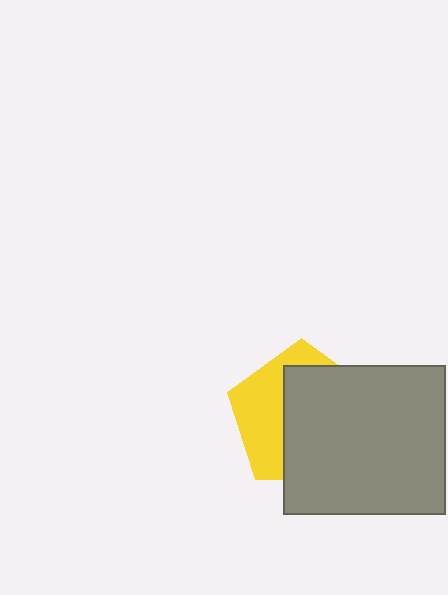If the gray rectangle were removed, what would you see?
You would see the complete yellow pentagon.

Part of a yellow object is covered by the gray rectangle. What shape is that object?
It is a pentagon.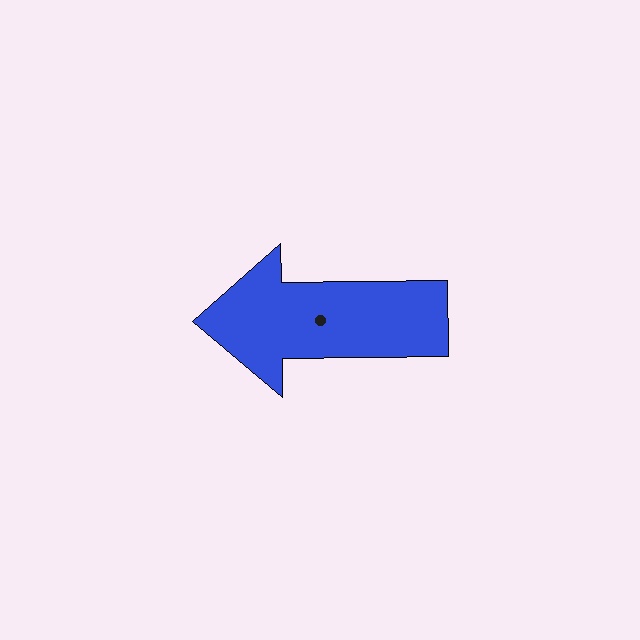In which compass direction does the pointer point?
West.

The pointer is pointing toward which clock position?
Roughly 9 o'clock.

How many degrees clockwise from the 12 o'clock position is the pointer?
Approximately 269 degrees.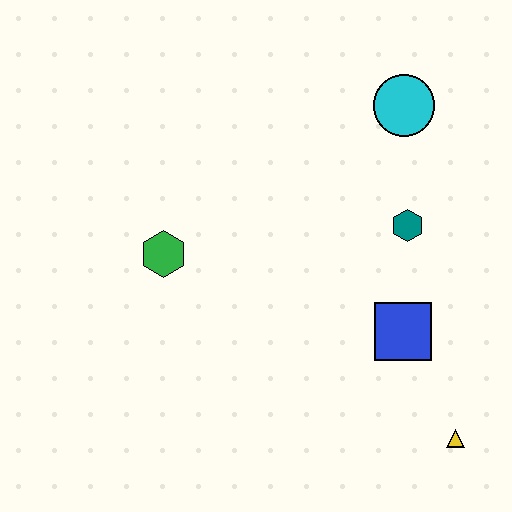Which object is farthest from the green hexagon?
The yellow triangle is farthest from the green hexagon.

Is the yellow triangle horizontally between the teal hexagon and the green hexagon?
No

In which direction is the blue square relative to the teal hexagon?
The blue square is below the teal hexagon.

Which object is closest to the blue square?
The teal hexagon is closest to the blue square.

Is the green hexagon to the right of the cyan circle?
No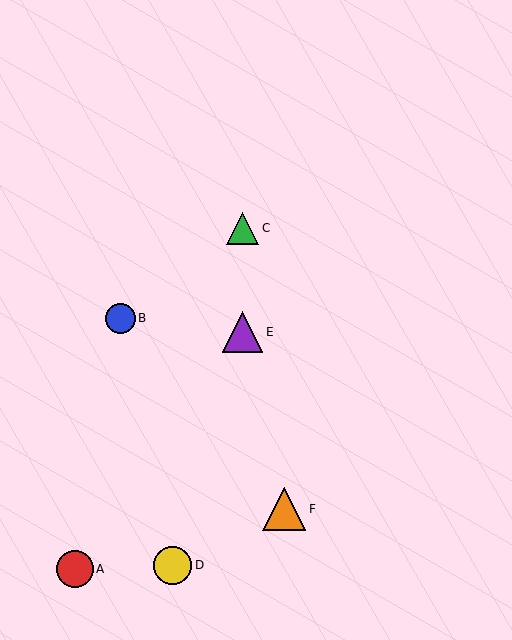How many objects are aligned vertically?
2 objects (C, E) are aligned vertically.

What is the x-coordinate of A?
Object A is at x≈75.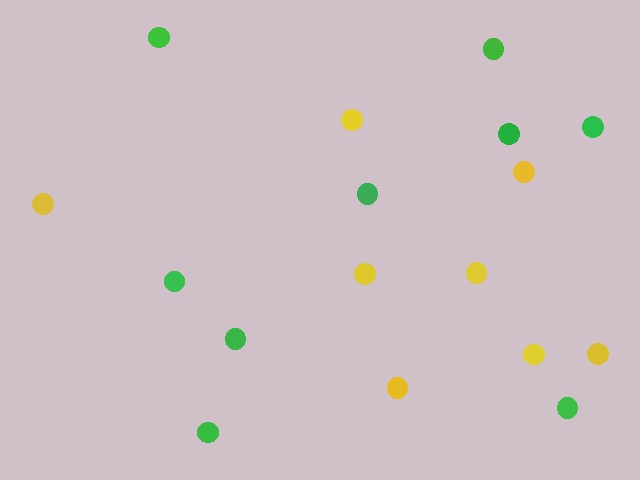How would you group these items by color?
There are 2 groups: one group of yellow circles (8) and one group of green circles (9).